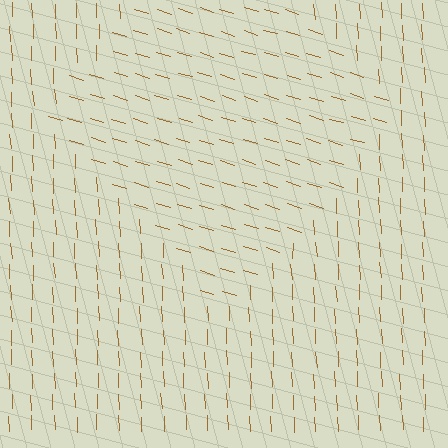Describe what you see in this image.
The image is filled with small brown line segments. A diamond region in the image has lines oriented differently from the surrounding lines, creating a visible texture boundary.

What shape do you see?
I see a diamond.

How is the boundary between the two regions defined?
The boundary is defined purely by a change in line orientation (approximately 70 degrees difference). All lines are the same color and thickness.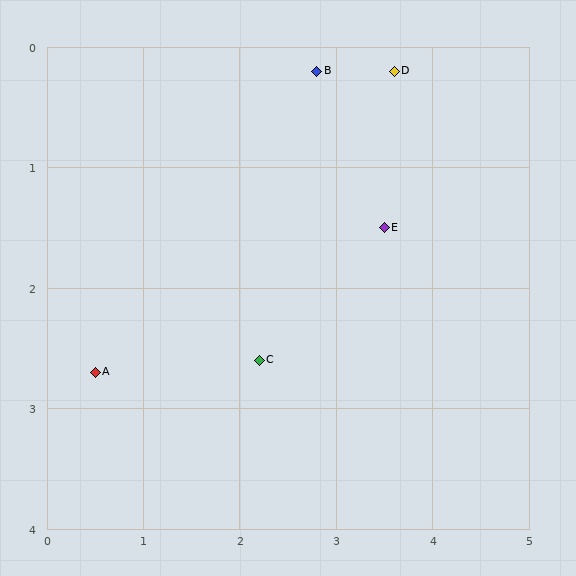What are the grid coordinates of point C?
Point C is at approximately (2.2, 2.6).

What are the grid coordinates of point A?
Point A is at approximately (0.5, 2.7).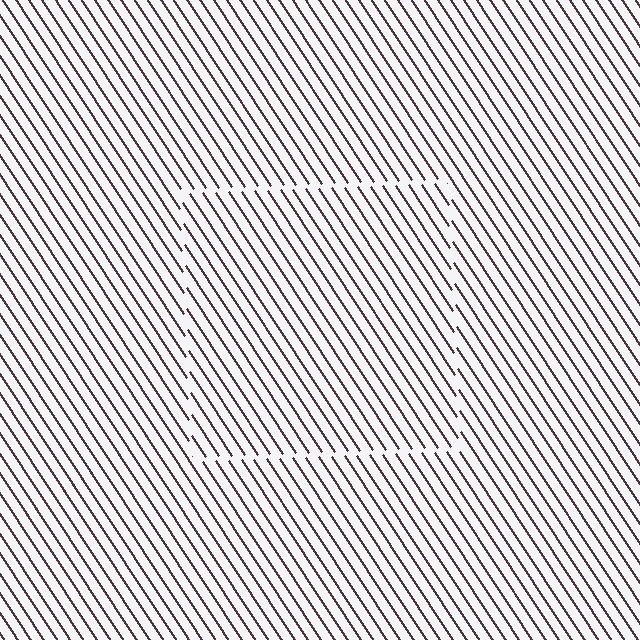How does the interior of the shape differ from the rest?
The interior of the shape contains the same grating, shifted by half a period — the contour is defined by the phase discontinuity where line-ends from the inner and outer gratings abut.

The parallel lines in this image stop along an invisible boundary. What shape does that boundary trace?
An illusory square. The interior of the shape contains the same grating, shifted by half a period — the contour is defined by the phase discontinuity where line-ends from the inner and outer gratings abut.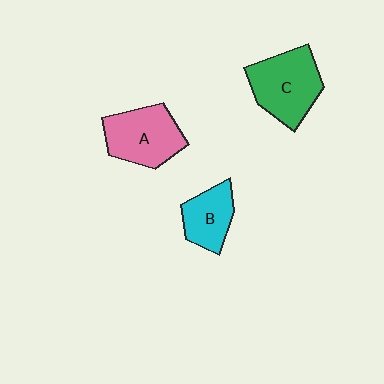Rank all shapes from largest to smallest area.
From largest to smallest: C (green), A (pink), B (cyan).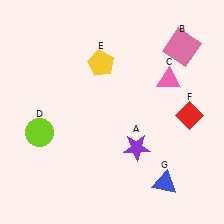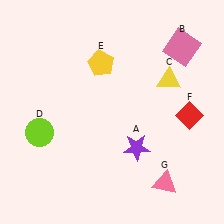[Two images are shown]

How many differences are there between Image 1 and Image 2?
There are 2 differences between the two images.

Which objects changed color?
C changed from pink to yellow. G changed from blue to pink.